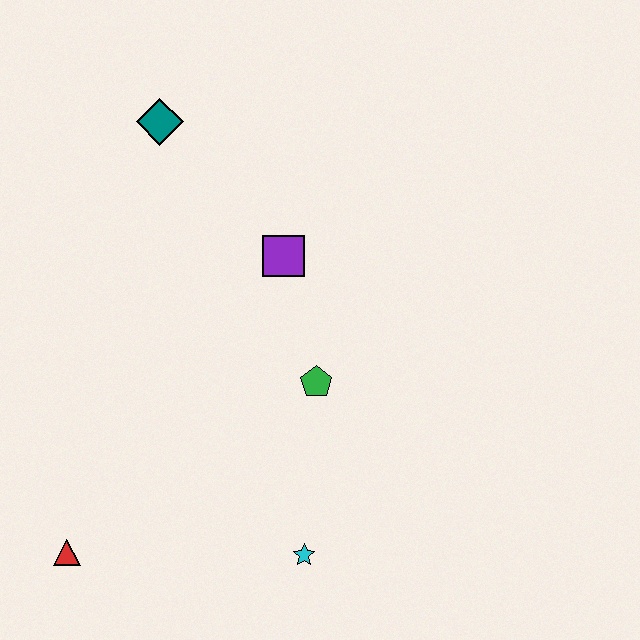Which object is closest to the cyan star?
The green pentagon is closest to the cyan star.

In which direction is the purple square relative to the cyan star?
The purple square is above the cyan star.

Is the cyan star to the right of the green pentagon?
No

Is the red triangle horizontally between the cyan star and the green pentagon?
No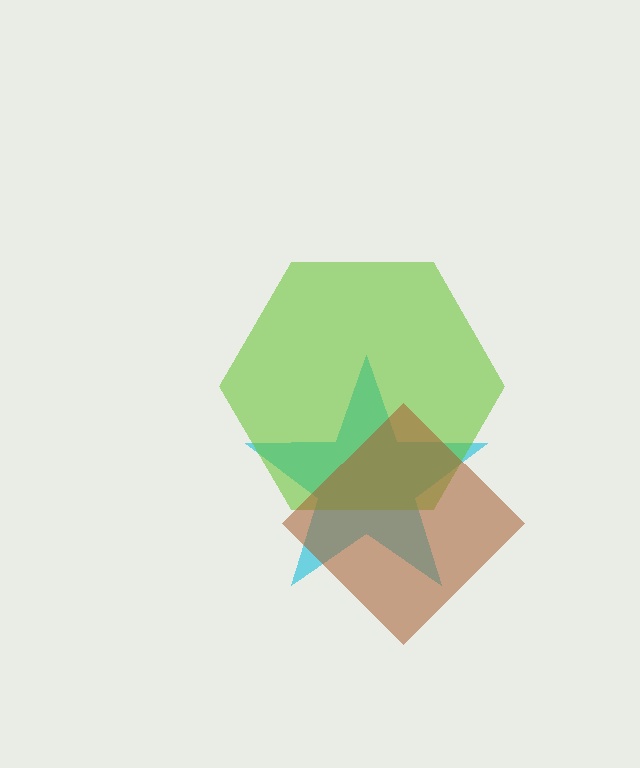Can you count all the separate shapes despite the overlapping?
Yes, there are 3 separate shapes.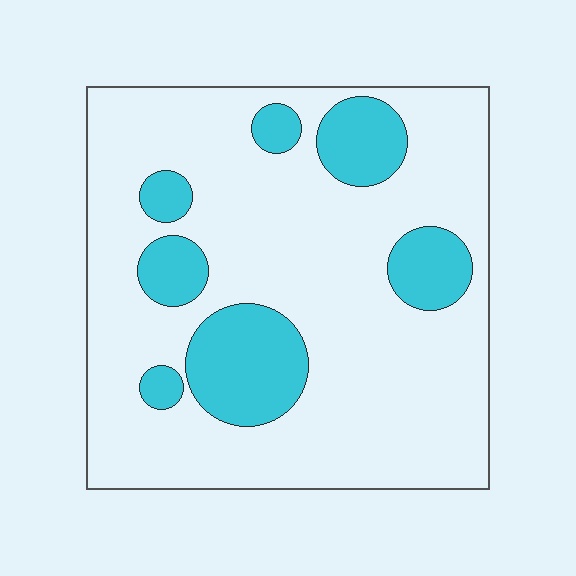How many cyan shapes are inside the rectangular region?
7.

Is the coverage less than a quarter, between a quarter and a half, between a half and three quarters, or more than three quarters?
Less than a quarter.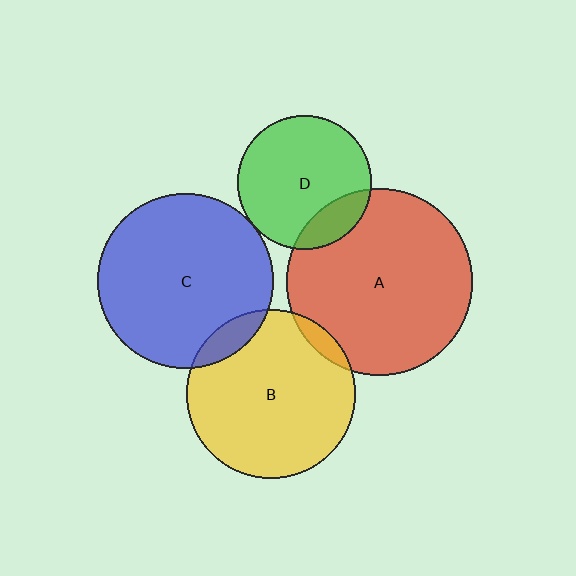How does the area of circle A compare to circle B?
Approximately 1.2 times.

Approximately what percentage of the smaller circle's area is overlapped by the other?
Approximately 5%.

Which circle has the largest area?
Circle A (red).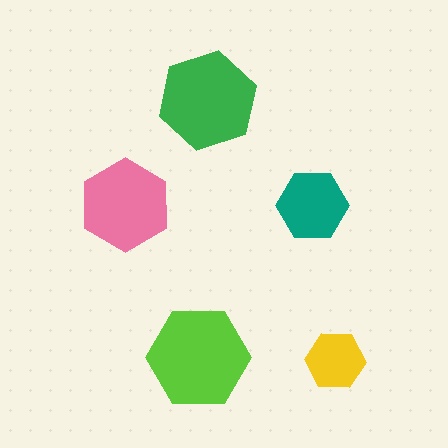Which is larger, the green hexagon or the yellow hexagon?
The green one.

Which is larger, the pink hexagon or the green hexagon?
The green one.